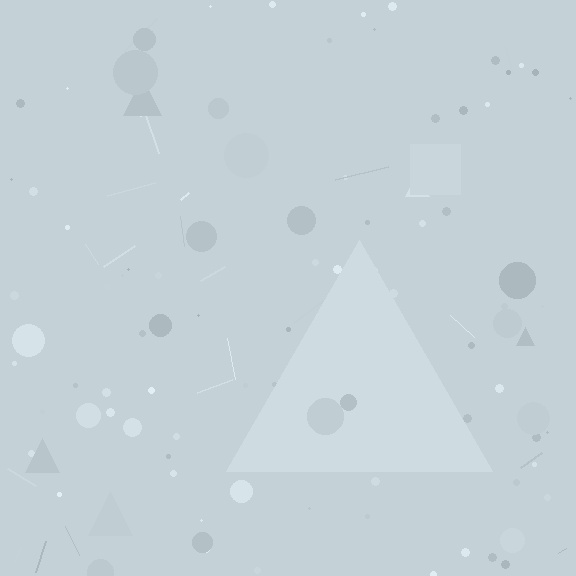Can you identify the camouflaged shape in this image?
The camouflaged shape is a triangle.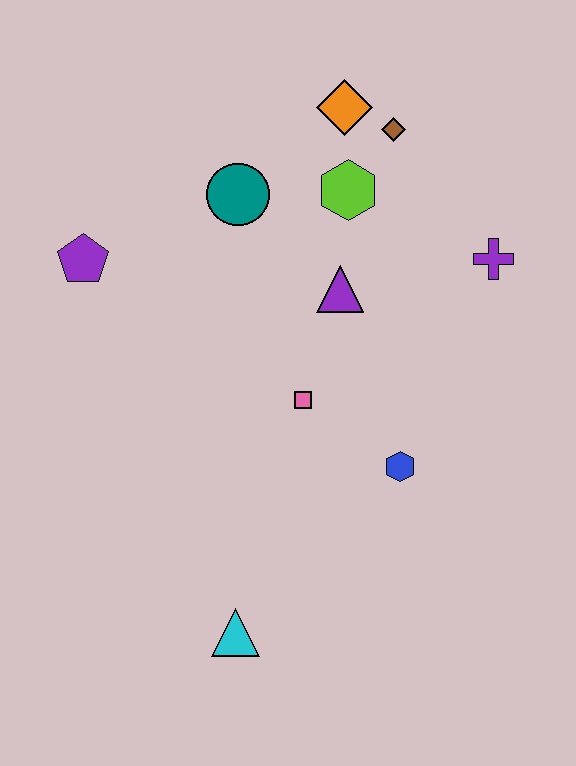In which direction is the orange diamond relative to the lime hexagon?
The orange diamond is above the lime hexagon.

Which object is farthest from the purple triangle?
The cyan triangle is farthest from the purple triangle.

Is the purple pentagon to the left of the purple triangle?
Yes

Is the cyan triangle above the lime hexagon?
No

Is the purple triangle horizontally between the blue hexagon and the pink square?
Yes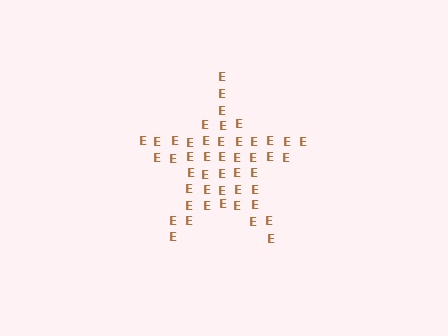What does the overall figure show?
The overall figure shows a star.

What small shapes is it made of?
It is made of small letter E's.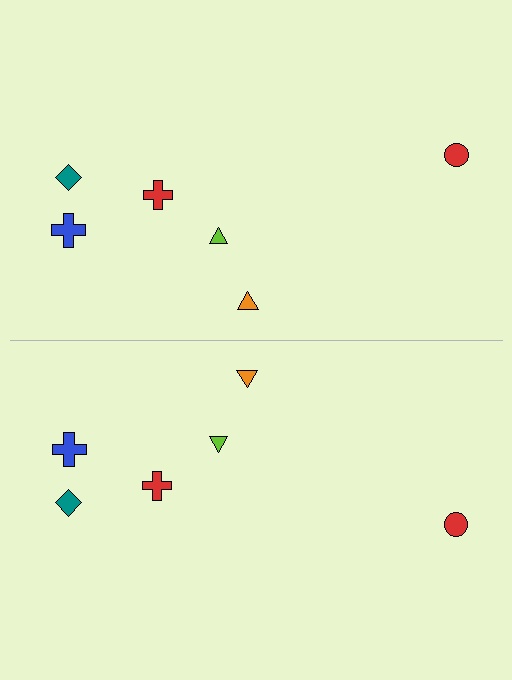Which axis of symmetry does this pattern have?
The pattern has a horizontal axis of symmetry running through the center of the image.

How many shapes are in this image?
There are 12 shapes in this image.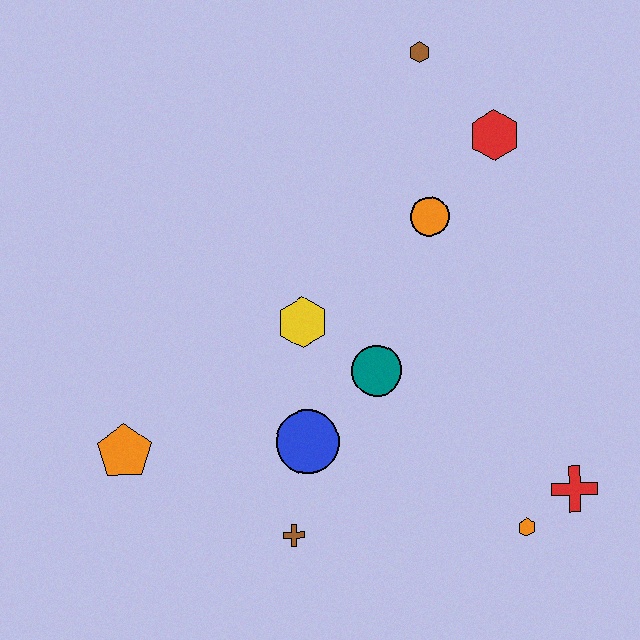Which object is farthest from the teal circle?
The brown hexagon is farthest from the teal circle.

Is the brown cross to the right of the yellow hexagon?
No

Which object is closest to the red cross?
The orange hexagon is closest to the red cross.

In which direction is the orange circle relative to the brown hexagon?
The orange circle is below the brown hexagon.